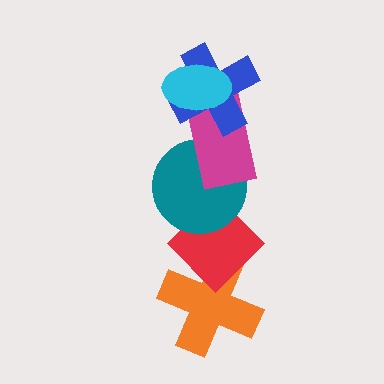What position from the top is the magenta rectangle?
The magenta rectangle is 3rd from the top.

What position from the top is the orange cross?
The orange cross is 6th from the top.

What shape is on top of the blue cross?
The cyan ellipse is on top of the blue cross.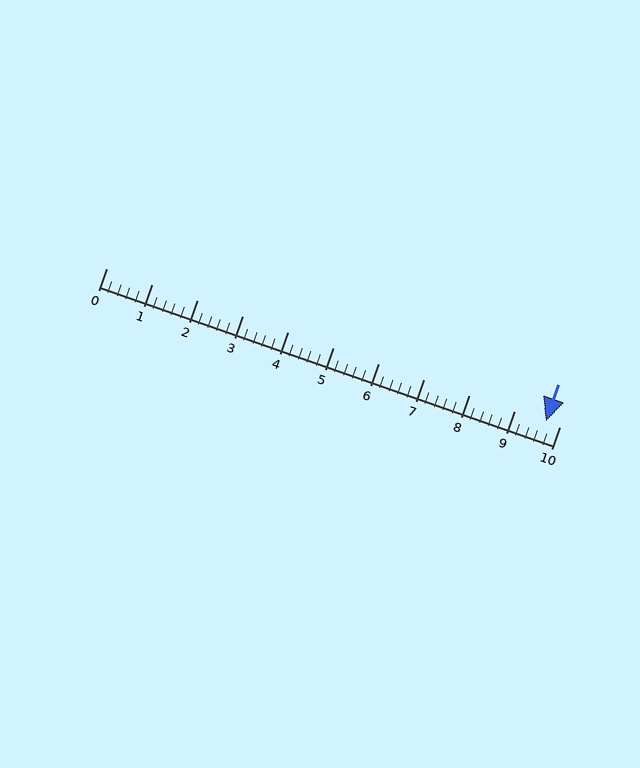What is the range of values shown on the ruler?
The ruler shows values from 0 to 10.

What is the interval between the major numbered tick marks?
The major tick marks are spaced 1 units apart.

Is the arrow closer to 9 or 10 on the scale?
The arrow is closer to 10.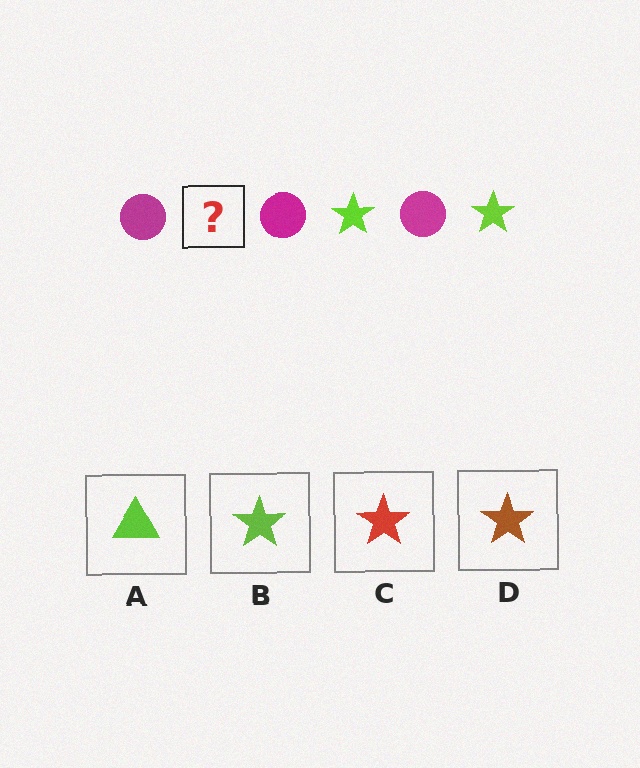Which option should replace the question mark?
Option B.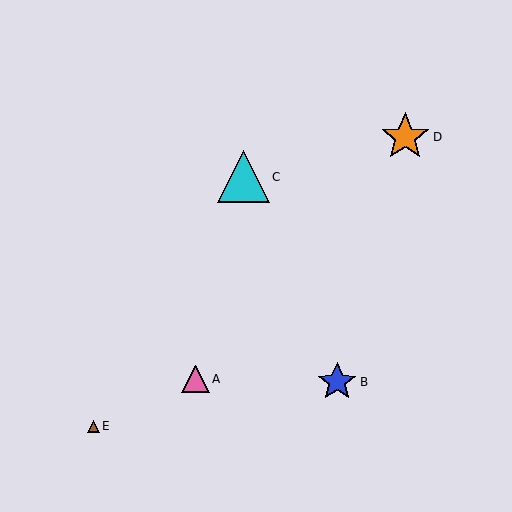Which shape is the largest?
The cyan triangle (labeled C) is the largest.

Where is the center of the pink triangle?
The center of the pink triangle is at (195, 379).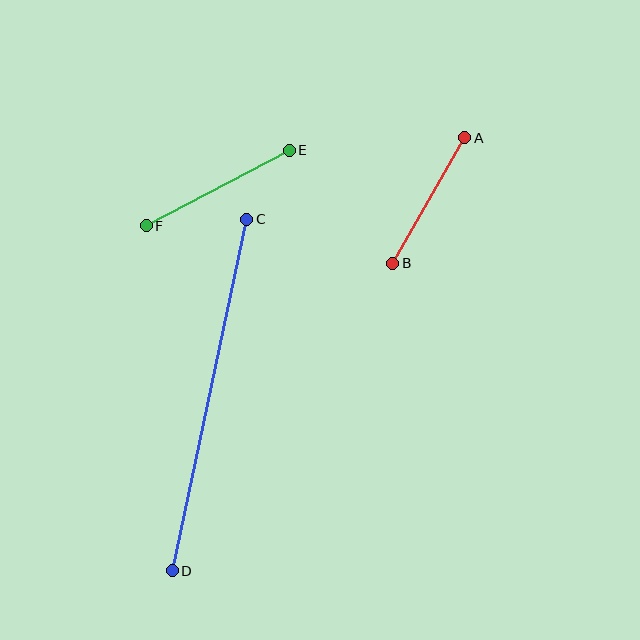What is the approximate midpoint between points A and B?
The midpoint is at approximately (429, 200) pixels.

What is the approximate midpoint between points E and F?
The midpoint is at approximately (218, 188) pixels.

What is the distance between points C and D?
The distance is approximately 360 pixels.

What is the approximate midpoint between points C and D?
The midpoint is at approximately (210, 395) pixels.